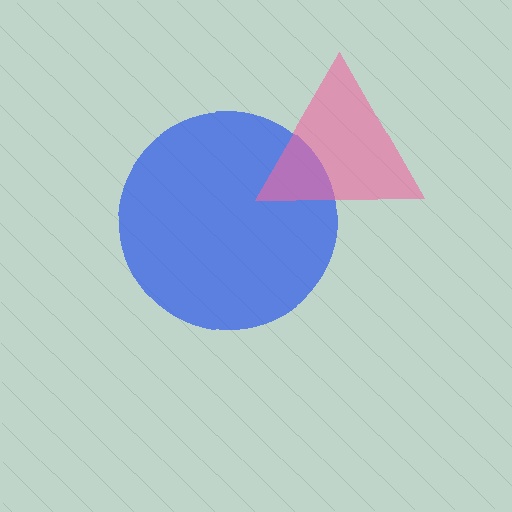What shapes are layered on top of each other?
The layered shapes are: a blue circle, a pink triangle.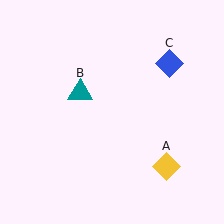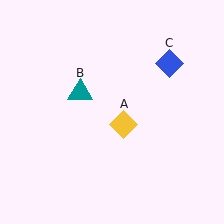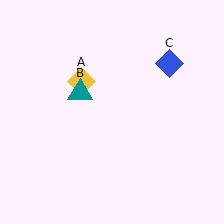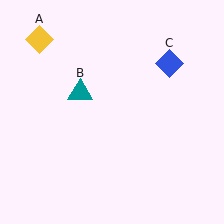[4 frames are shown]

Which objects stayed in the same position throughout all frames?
Teal triangle (object B) and blue diamond (object C) remained stationary.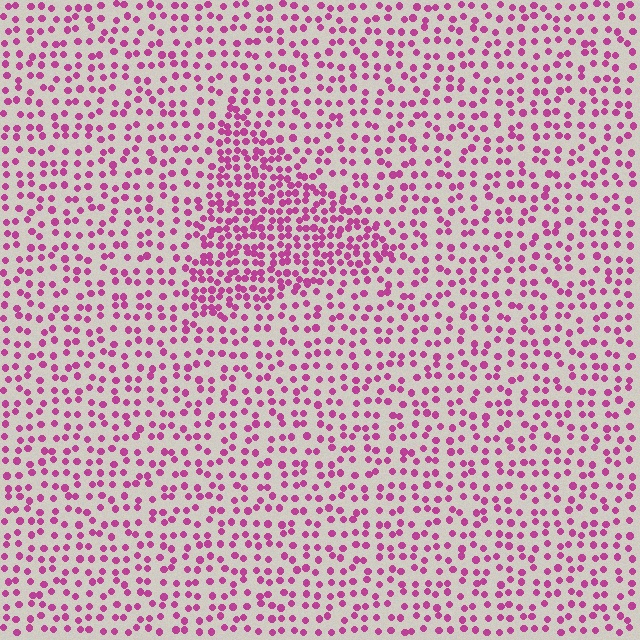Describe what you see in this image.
The image contains small magenta elements arranged at two different densities. A triangle-shaped region is visible where the elements are more densely packed than the surrounding area.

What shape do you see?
I see a triangle.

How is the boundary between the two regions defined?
The boundary is defined by a change in element density (approximately 1.9x ratio). All elements are the same color, size, and shape.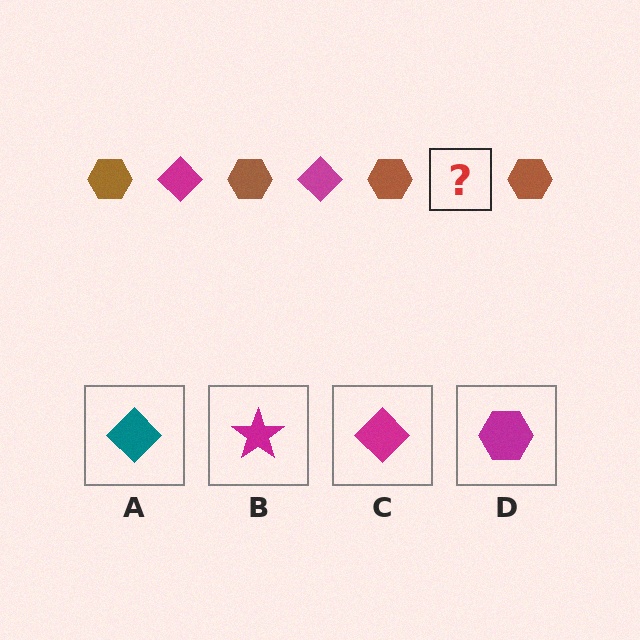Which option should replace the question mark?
Option C.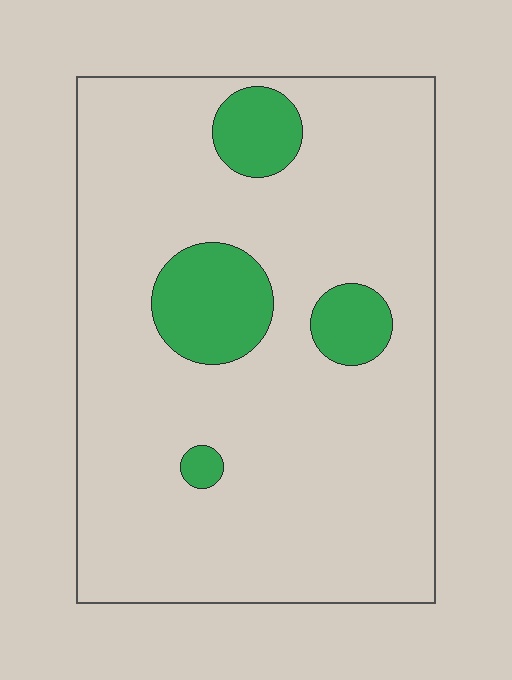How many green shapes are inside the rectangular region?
4.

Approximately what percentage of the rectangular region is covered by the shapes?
Approximately 15%.